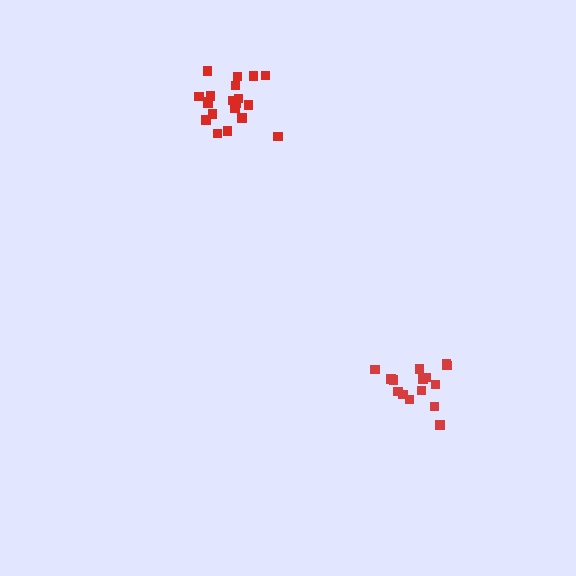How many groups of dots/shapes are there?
There are 2 groups.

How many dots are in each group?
Group 1: 20 dots, Group 2: 15 dots (35 total).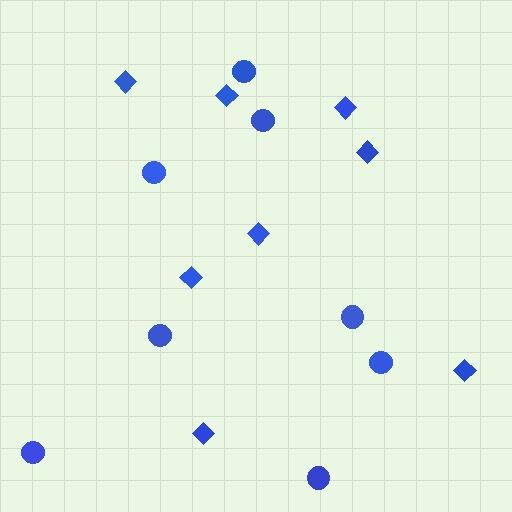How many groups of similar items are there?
There are 2 groups: one group of circles (8) and one group of diamonds (8).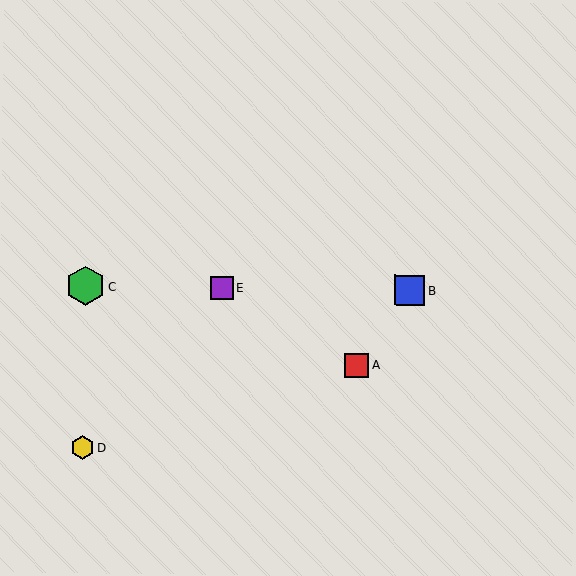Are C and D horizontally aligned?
No, C is at y≈286 and D is at y≈448.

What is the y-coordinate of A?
Object A is at y≈365.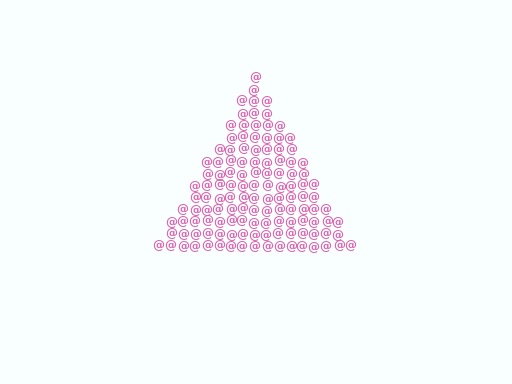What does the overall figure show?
The overall figure shows a triangle.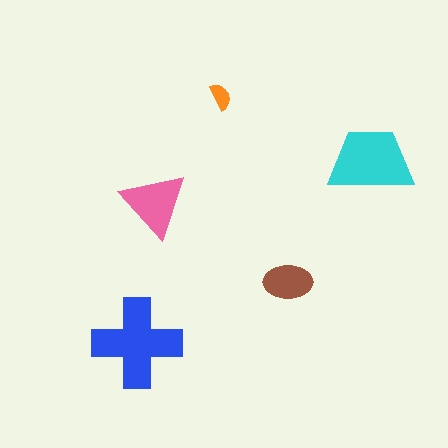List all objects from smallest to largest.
The orange semicircle, the brown ellipse, the pink triangle, the cyan trapezoid, the blue cross.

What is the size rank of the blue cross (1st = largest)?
1st.